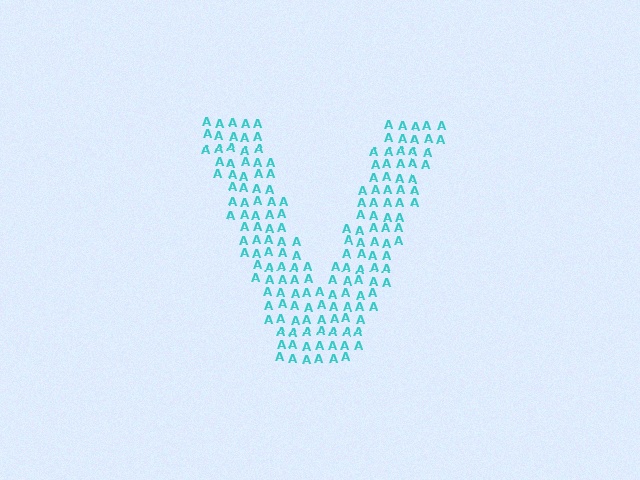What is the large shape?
The large shape is the letter V.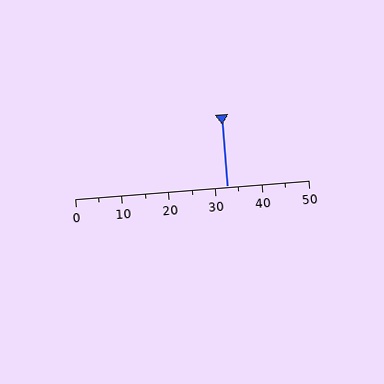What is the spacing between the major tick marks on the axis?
The major ticks are spaced 10 apart.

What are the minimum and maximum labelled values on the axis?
The axis runs from 0 to 50.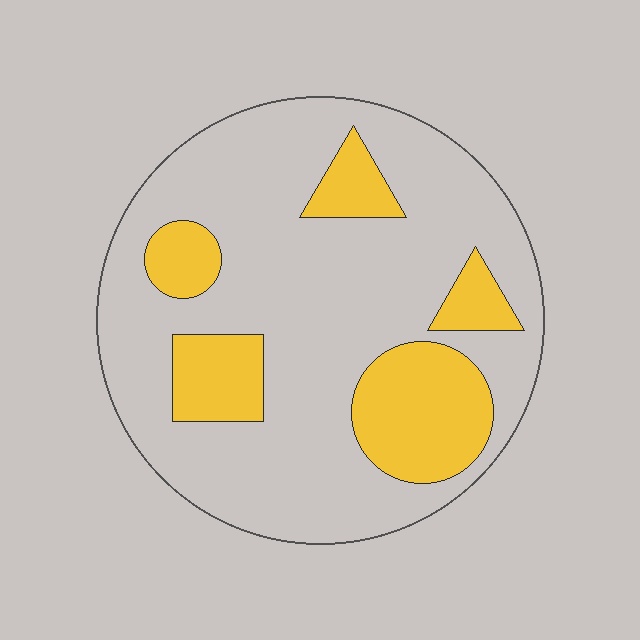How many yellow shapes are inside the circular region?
5.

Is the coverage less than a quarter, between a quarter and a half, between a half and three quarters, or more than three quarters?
Less than a quarter.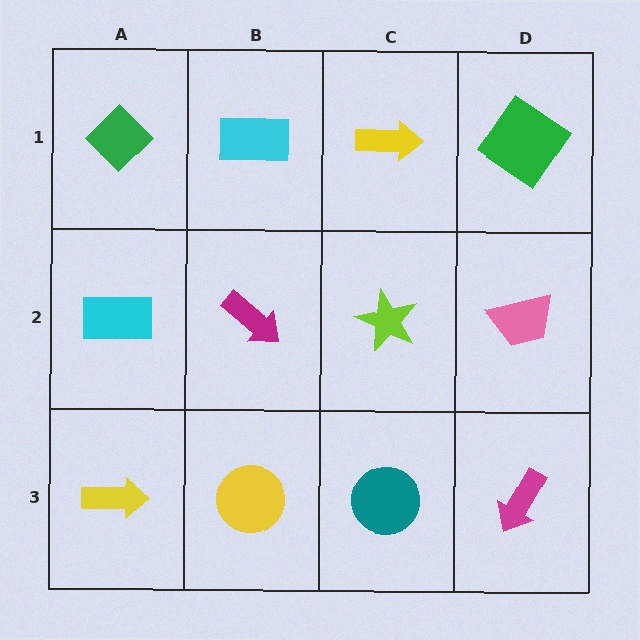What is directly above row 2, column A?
A green diamond.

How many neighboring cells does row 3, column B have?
3.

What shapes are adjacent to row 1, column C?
A lime star (row 2, column C), a cyan rectangle (row 1, column B), a green diamond (row 1, column D).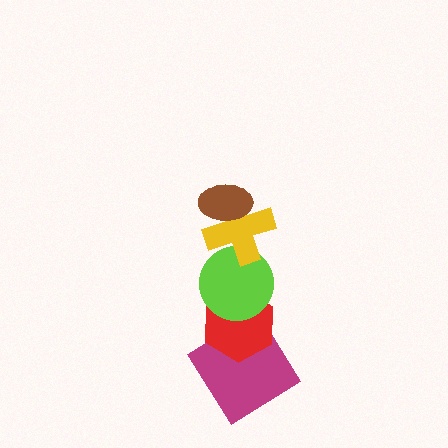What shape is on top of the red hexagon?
The lime circle is on top of the red hexagon.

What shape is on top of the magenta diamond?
The red hexagon is on top of the magenta diamond.